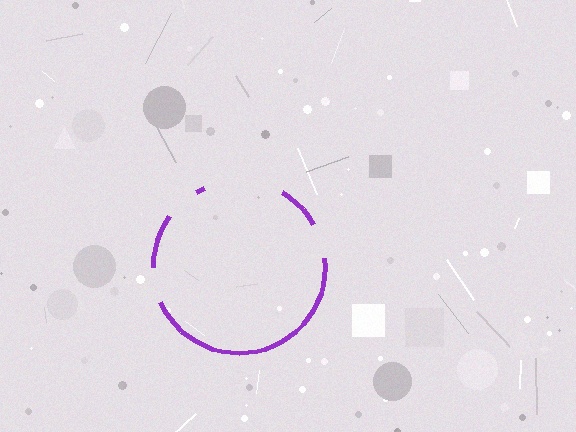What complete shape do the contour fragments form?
The contour fragments form a circle.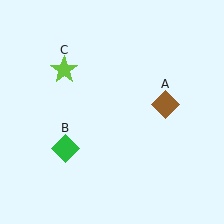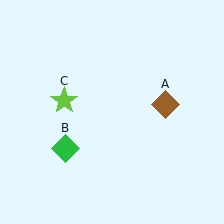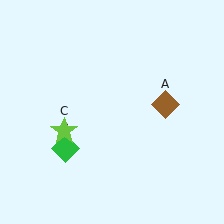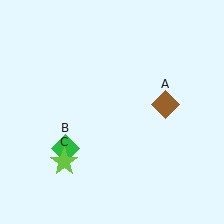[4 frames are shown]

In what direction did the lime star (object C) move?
The lime star (object C) moved down.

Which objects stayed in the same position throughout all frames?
Brown diamond (object A) and green diamond (object B) remained stationary.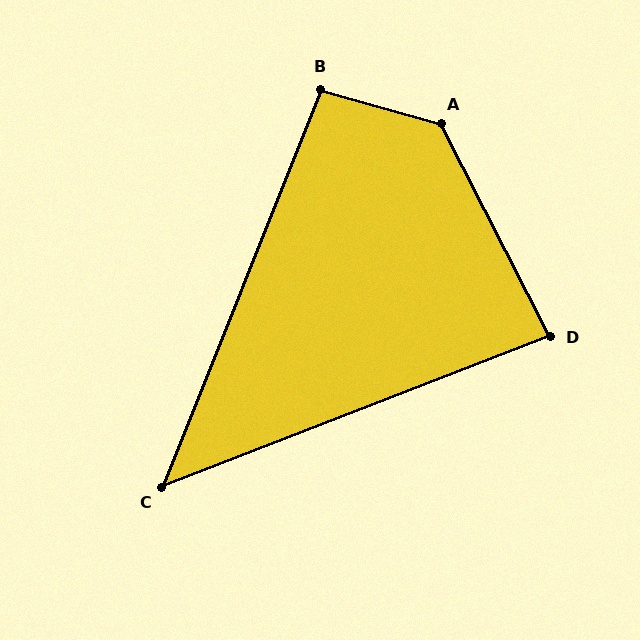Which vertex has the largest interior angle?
A, at approximately 133 degrees.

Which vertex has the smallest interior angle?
C, at approximately 47 degrees.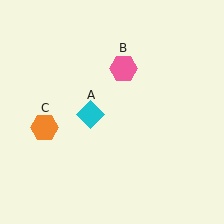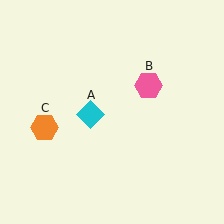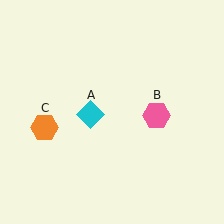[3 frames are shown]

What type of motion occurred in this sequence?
The pink hexagon (object B) rotated clockwise around the center of the scene.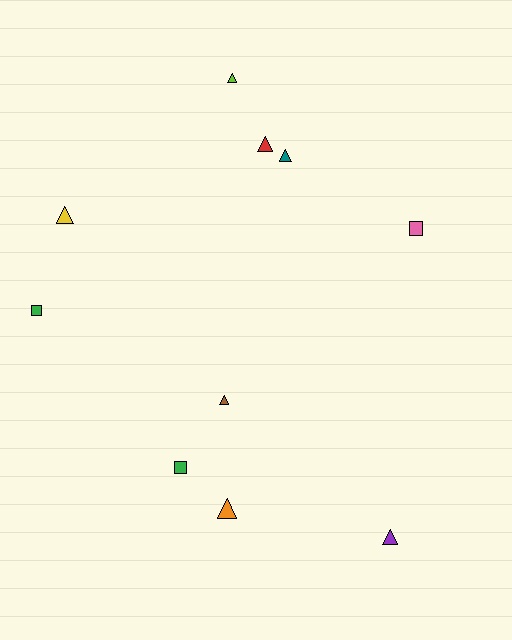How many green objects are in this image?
There are 2 green objects.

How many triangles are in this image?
There are 7 triangles.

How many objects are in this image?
There are 10 objects.